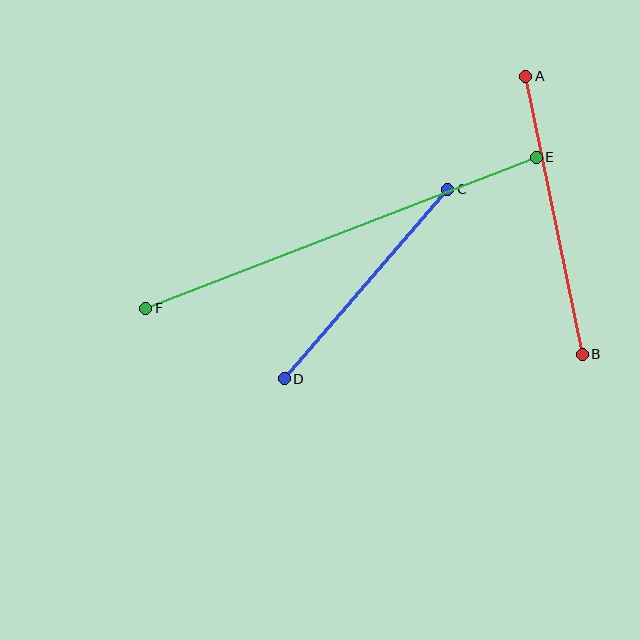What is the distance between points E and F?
The distance is approximately 419 pixels.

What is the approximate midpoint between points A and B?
The midpoint is at approximately (554, 215) pixels.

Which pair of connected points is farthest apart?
Points E and F are farthest apart.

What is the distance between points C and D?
The distance is approximately 250 pixels.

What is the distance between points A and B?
The distance is approximately 284 pixels.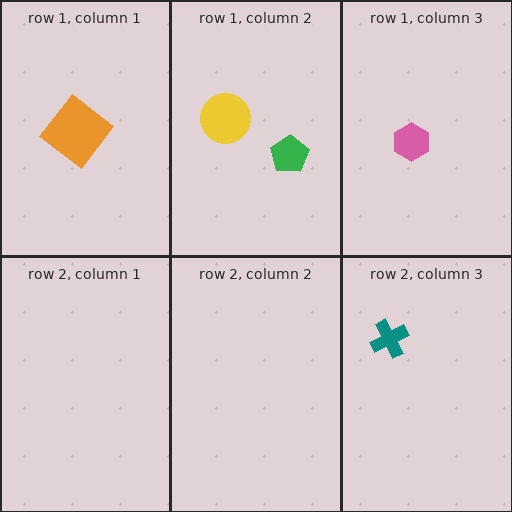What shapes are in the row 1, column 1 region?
The orange diamond.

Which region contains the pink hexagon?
The row 1, column 3 region.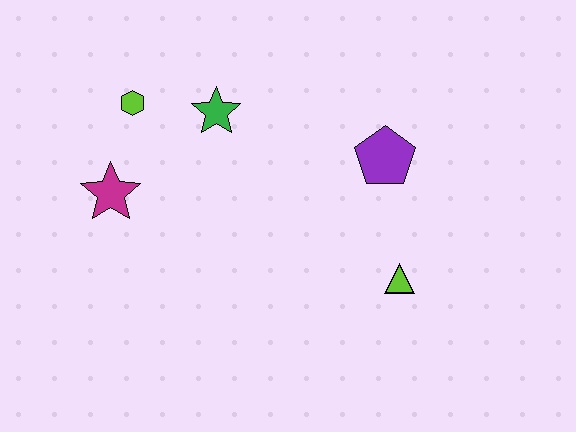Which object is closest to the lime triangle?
The purple pentagon is closest to the lime triangle.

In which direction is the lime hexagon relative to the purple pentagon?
The lime hexagon is to the left of the purple pentagon.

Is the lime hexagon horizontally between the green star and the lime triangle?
No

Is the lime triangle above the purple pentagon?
No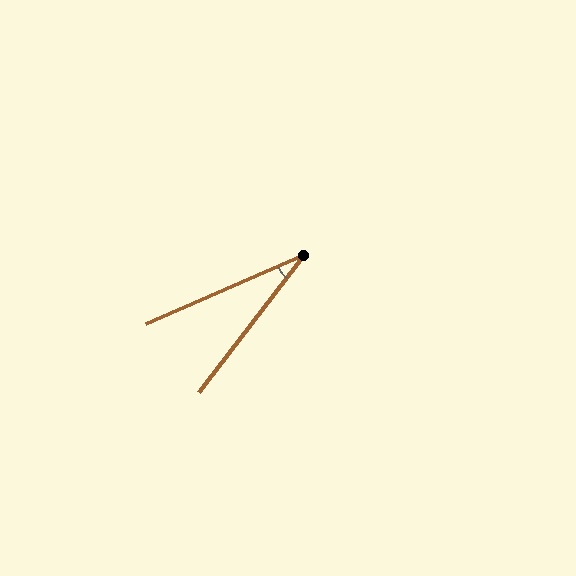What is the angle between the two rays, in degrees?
Approximately 29 degrees.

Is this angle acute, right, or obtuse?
It is acute.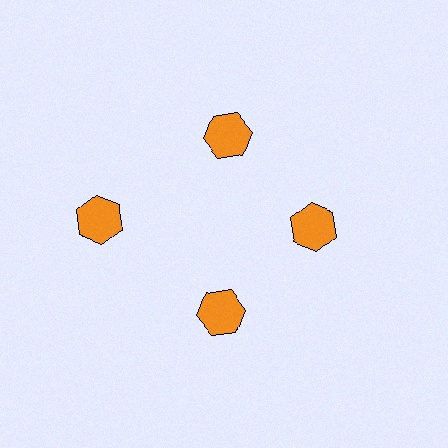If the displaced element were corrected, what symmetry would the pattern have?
It would have 4-fold rotational symmetry — the pattern would map onto itself every 90 degrees.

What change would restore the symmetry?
The symmetry would be restored by moving it inward, back onto the ring so that all 4 hexagons sit at equal angles and equal distance from the center.